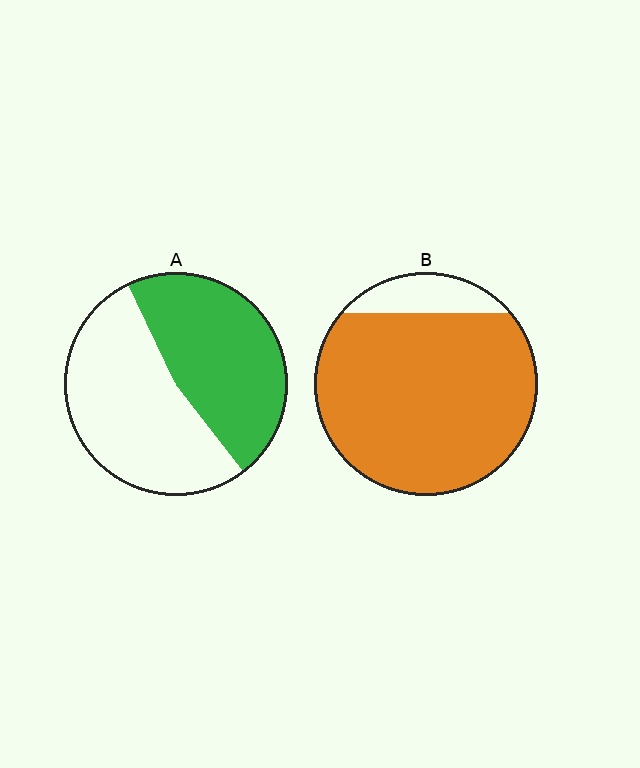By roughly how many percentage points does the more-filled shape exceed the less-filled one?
By roughly 40 percentage points (B over A).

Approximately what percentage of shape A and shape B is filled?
A is approximately 45% and B is approximately 85%.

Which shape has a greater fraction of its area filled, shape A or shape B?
Shape B.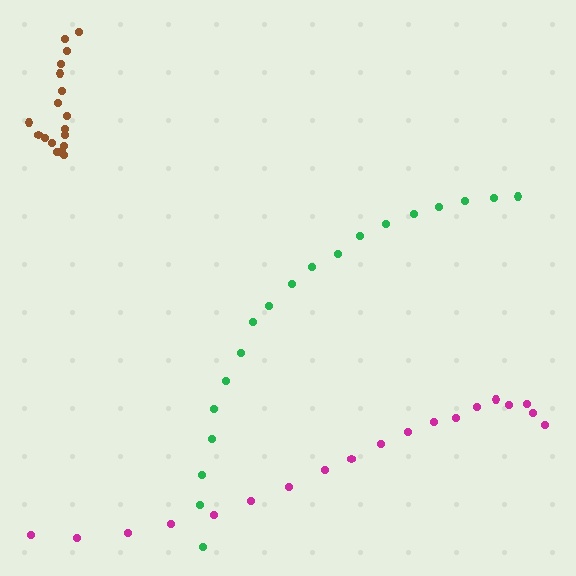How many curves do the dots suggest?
There are 3 distinct paths.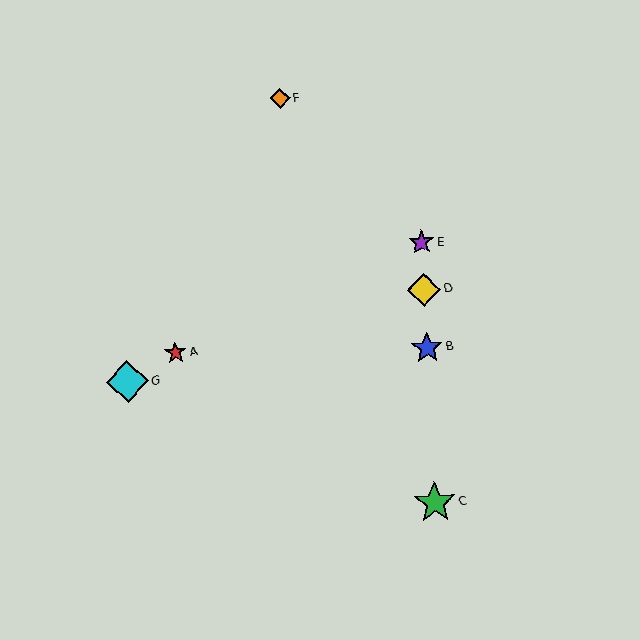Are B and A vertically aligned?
No, B is at x≈427 and A is at x≈175.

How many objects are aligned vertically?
4 objects (B, C, D, E) are aligned vertically.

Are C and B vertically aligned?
Yes, both are at x≈435.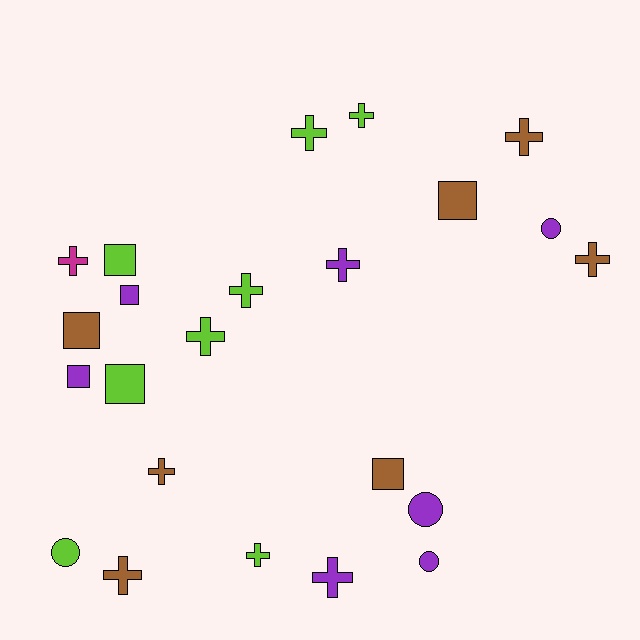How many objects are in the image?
There are 23 objects.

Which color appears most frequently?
Lime, with 8 objects.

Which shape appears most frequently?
Cross, with 12 objects.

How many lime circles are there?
There is 1 lime circle.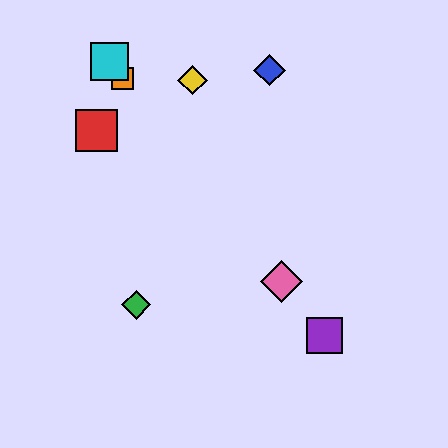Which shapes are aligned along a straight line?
The purple square, the orange square, the cyan square, the pink diamond are aligned along a straight line.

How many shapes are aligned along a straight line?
4 shapes (the purple square, the orange square, the cyan square, the pink diamond) are aligned along a straight line.